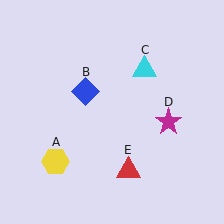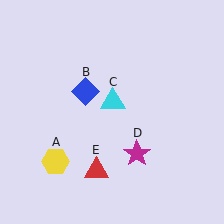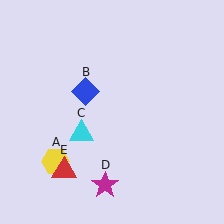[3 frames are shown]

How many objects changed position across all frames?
3 objects changed position: cyan triangle (object C), magenta star (object D), red triangle (object E).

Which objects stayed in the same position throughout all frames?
Yellow hexagon (object A) and blue diamond (object B) remained stationary.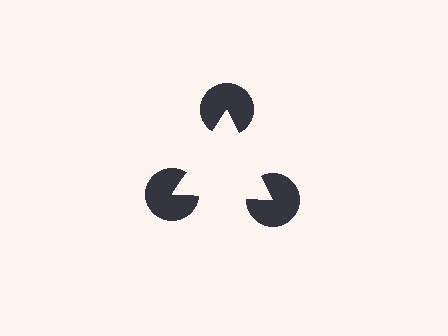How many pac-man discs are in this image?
There are 3 — one at each vertex of the illusory triangle.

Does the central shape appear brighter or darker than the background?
It typically appears slightly brighter than the background, even though no actual brightness change is drawn.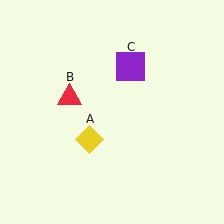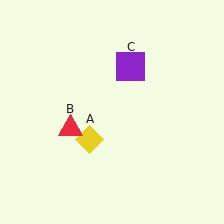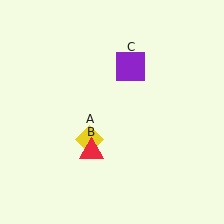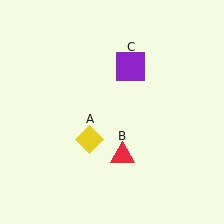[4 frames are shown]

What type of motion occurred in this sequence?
The red triangle (object B) rotated counterclockwise around the center of the scene.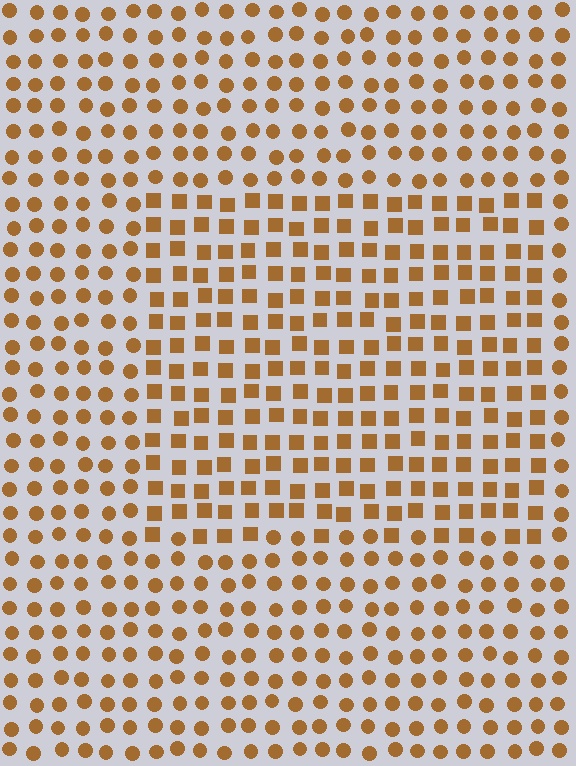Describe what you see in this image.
The image is filled with small brown elements arranged in a uniform grid. A rectangle-shaped region contains squares, while the surrounding area contains circles. The boundary is defined purely by the change in element shape.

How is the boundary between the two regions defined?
The boundary is defined by a change in element shape: squares inside vs. circles outside. All elements share the same color and spacing.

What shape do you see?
I see a rectangle.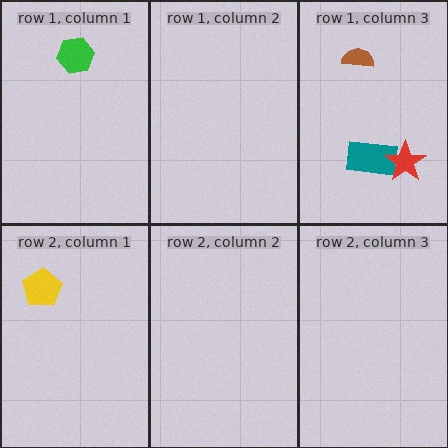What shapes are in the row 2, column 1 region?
The yellow pentagon.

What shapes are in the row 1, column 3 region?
The teal rectangle, the red star, the brown semicircle.